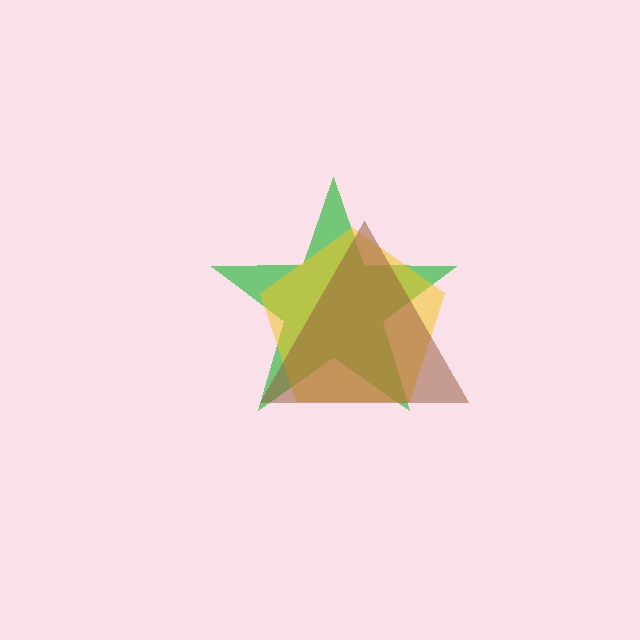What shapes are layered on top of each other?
The layered shapes are: a green star, a yellow pentagon, a brown triangle.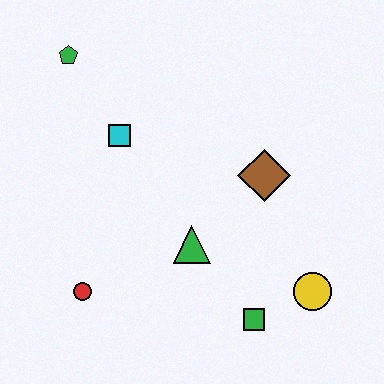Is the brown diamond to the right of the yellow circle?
No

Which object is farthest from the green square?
The green pentagon is farthest from the green square.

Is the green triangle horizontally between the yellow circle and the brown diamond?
No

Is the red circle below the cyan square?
Yes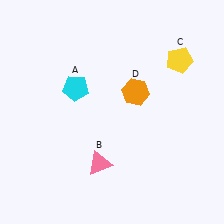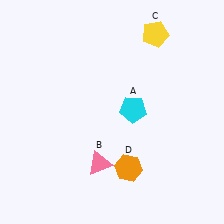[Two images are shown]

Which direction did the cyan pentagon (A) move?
The cyan pentagon (A) moved right.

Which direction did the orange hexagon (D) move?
The orange hexagon (D) moved down.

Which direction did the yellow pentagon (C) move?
The yellow pentagon (C) moved up.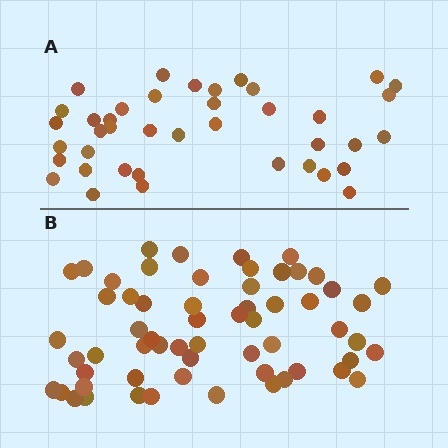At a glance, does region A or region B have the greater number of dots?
Region B (the bottom region) has more dots.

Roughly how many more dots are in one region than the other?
Region B has approximately 20 more dots than region A.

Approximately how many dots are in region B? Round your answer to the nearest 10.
About 60 dots.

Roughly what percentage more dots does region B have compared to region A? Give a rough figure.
About 50% more.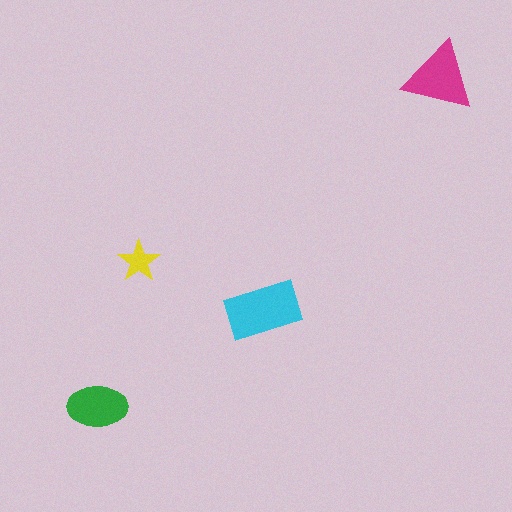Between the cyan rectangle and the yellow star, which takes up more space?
The cyan rectangle.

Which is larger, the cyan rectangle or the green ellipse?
The cyan rectangle.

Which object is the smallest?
The yellow star.